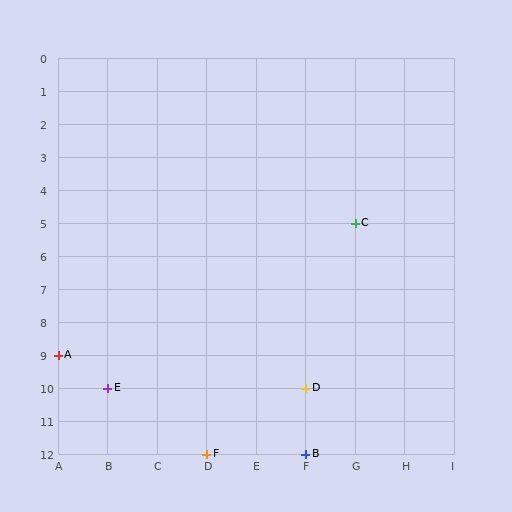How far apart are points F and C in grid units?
Points F and C are 3 columns and 7 rows apart (about 7.6 grid units diagonally).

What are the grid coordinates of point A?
Point A is at grid coordinates (A, 9).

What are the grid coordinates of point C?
Point C is at grid coordinates (G, 5).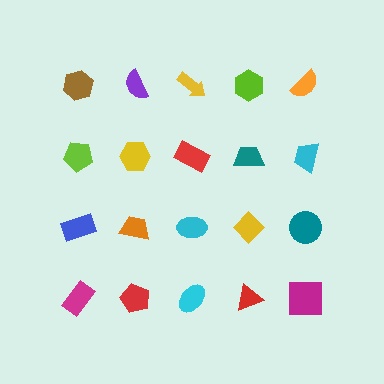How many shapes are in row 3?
5 shapes.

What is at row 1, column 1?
A brown hexagon.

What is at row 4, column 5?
A magenta square.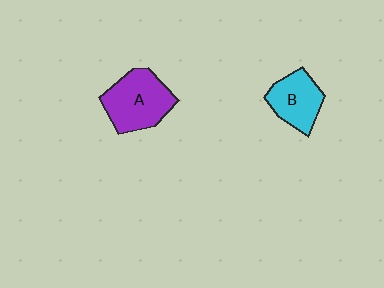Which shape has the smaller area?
Shape B (cyan).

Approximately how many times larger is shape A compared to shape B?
Approximately 1.4 times.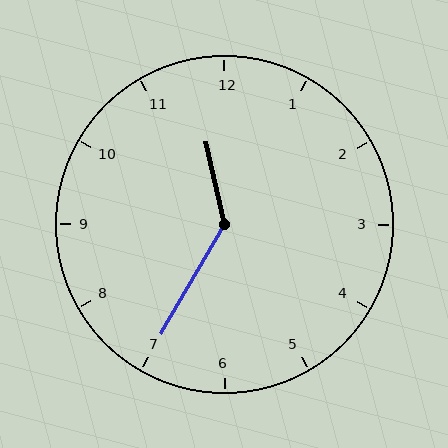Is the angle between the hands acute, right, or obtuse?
It is obtuse.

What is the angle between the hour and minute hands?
Approximately 138 degrees.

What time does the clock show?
11:35.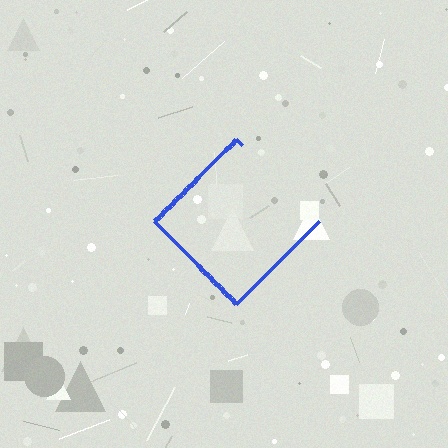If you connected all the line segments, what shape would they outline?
They would outline a diamond.